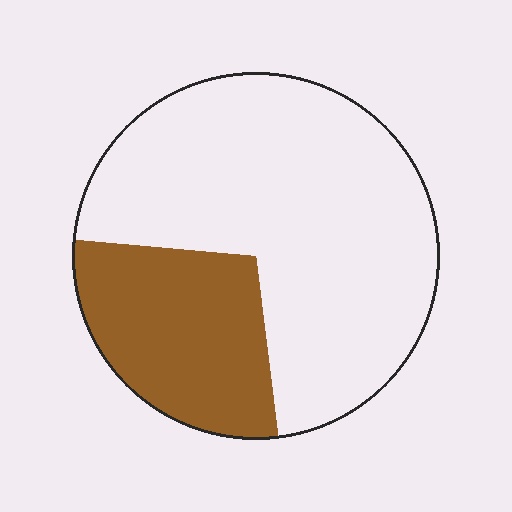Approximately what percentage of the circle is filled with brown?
Approximately 30%.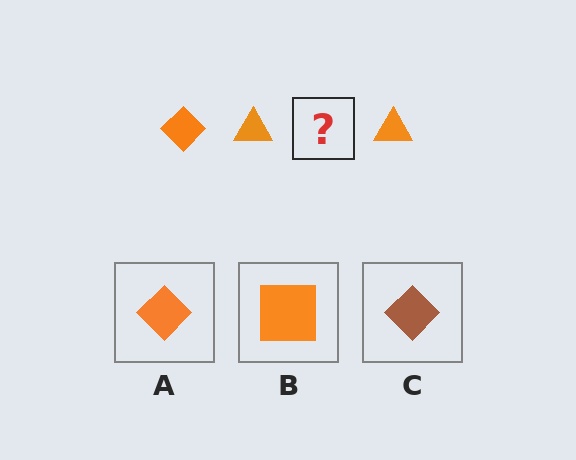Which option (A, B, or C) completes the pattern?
A.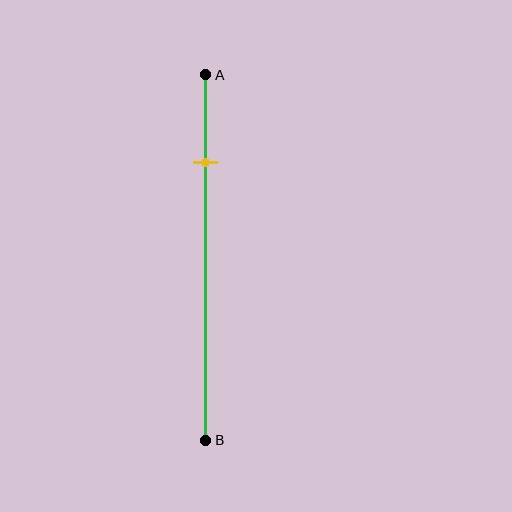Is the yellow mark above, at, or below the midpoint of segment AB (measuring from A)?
The yellow mark is above the midpoint of segment AB.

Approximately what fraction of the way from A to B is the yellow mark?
The yellow mark is approximately 25% of the way from A to B.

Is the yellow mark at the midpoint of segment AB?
No, the mark is at about 25% from A, not at the 50% midpoint.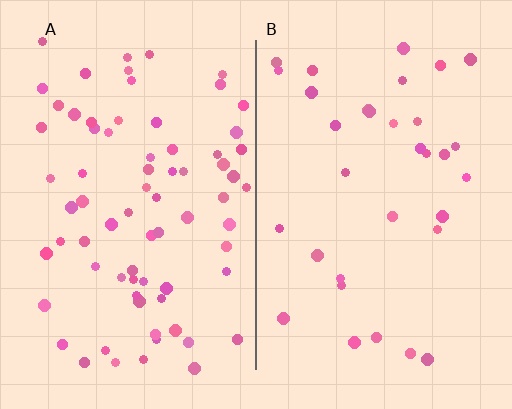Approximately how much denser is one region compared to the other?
Approximately 2.2× — region A over region B.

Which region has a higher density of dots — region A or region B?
A (the left).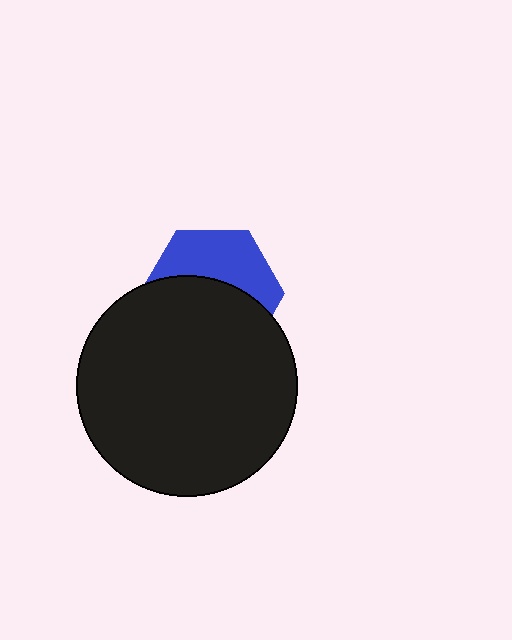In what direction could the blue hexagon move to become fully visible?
The blue hexagon could move up. That would shift it out from behind the black circle entirely.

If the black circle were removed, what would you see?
You would see the complete blue hexagon.